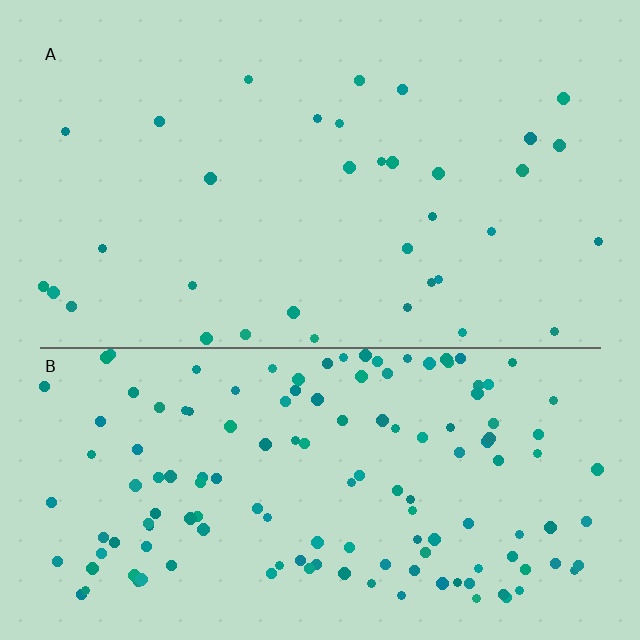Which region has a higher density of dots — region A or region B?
B (the bottom).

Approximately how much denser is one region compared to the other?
Approximately 4.2× — region B over region A.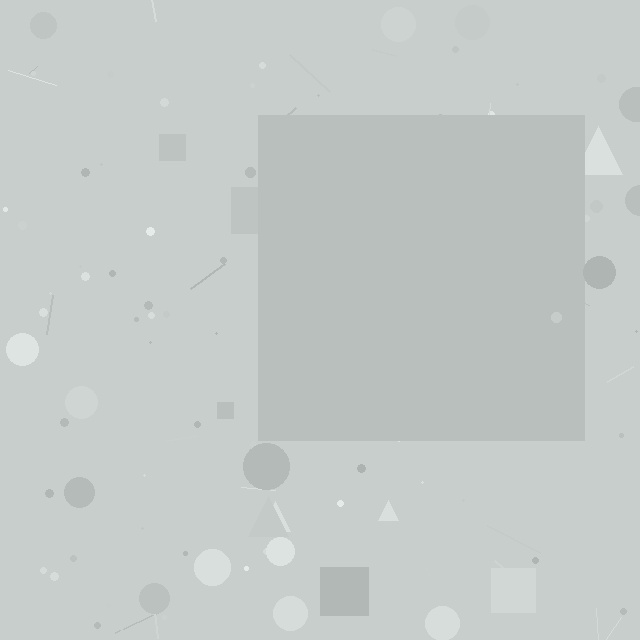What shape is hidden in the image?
A square is hidden in the image.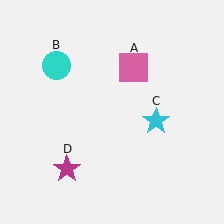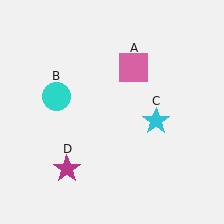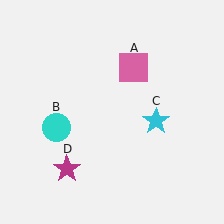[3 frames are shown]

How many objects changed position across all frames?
1 object changed position: cyan circle (object B).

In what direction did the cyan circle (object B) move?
The cyan circle (object B) moved down.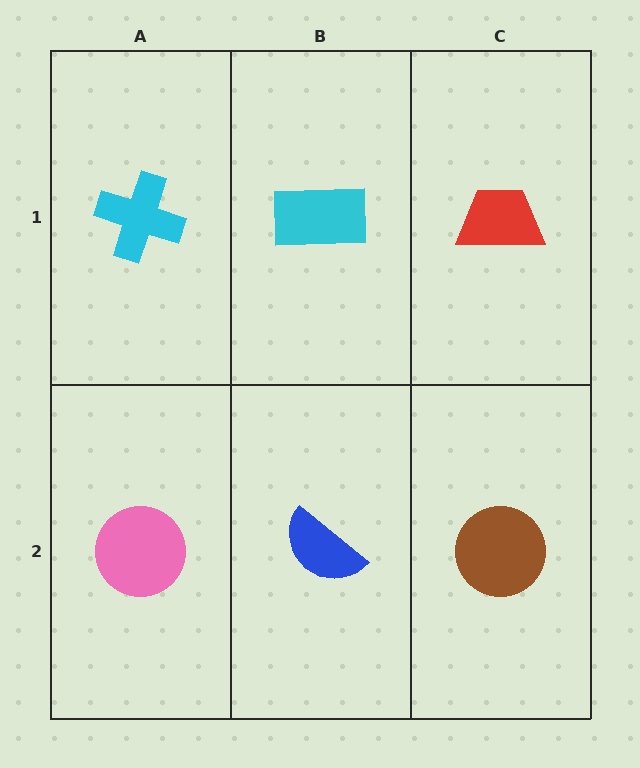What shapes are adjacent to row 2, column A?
A cyan cross (row 1, column A), a blue semicircle (row 2, column B).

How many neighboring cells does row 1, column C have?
2.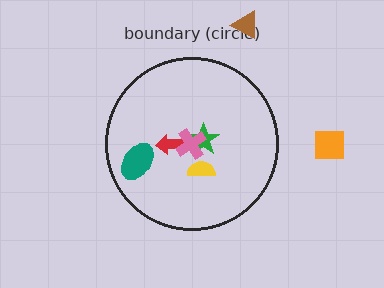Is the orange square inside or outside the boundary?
Outside.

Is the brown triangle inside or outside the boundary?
Outside.